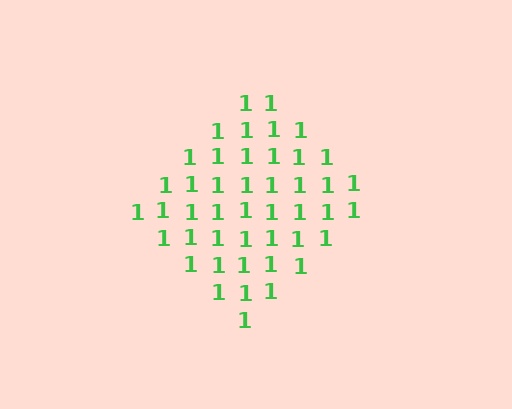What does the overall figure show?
The overall figure shows a diamond.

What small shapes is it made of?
It is made of small digit 1's.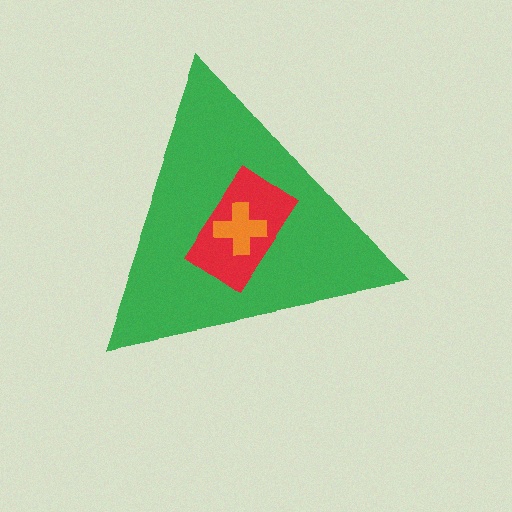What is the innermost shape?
The orange cross.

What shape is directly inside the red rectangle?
The orange cross.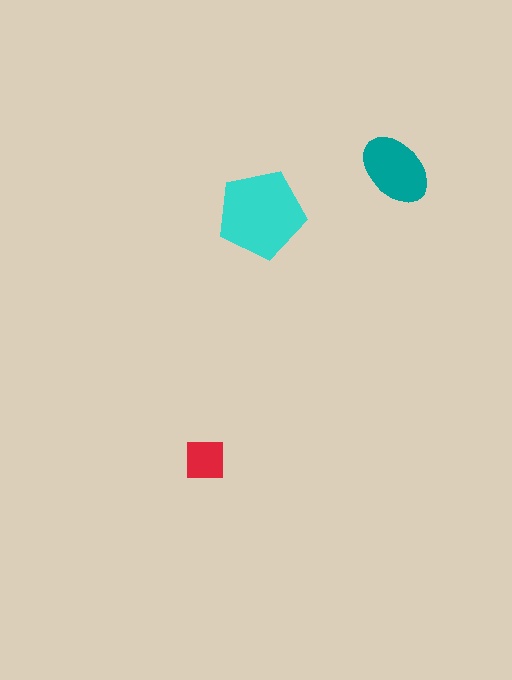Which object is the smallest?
The red square.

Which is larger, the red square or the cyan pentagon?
The cyan pentagon.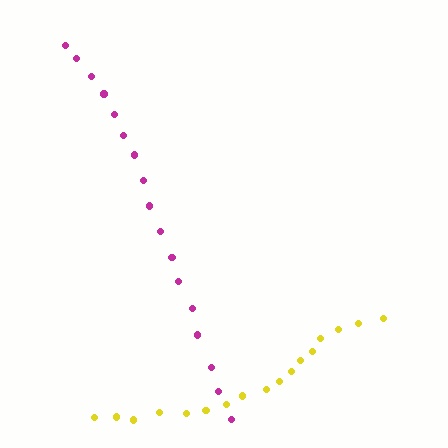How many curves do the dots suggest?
There are 2 distinct paths.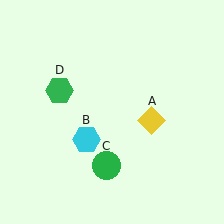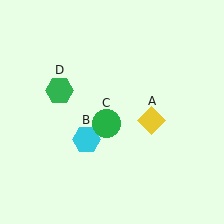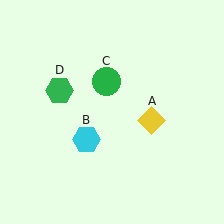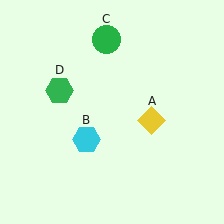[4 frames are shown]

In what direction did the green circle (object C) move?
The green circle (object C) moved up.